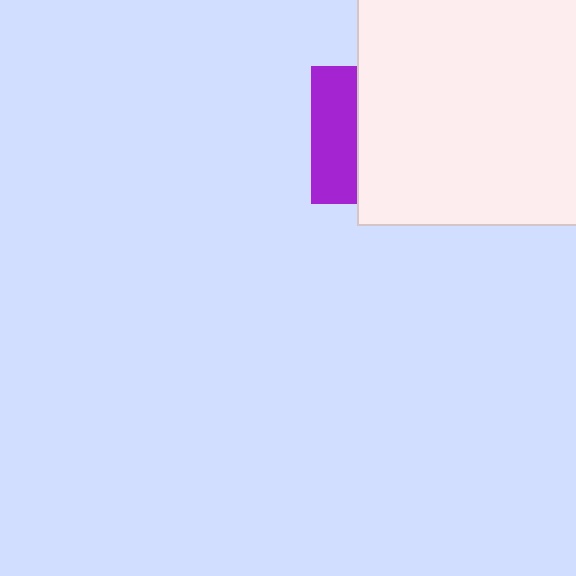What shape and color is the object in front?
The object in front is a white rectangle.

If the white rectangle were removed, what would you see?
You would see the complete purple square.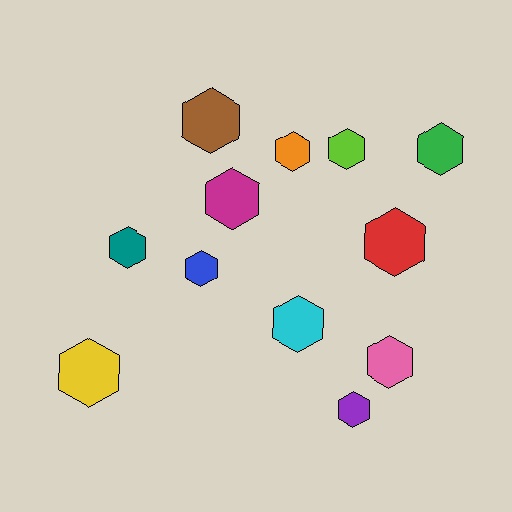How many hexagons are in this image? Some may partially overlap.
There are 12 hexagons.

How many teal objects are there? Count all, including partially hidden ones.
There is 1 teal object.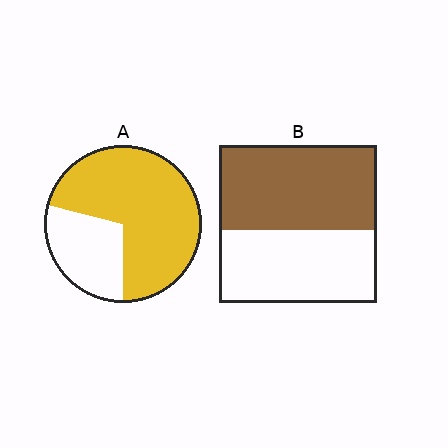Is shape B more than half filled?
Roughly half.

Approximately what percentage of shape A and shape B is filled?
A is approximately 70% and B is approximately 55%.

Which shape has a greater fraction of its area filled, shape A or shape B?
Shape A.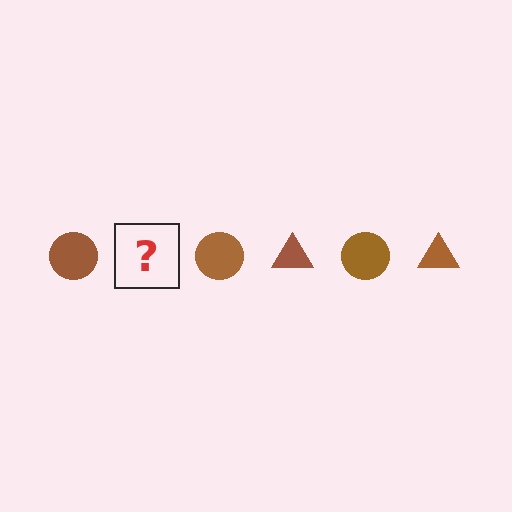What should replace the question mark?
The question mark should be replaced with a brown triangle.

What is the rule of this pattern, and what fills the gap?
The rule is that the pattern cycles through circle, triangle shapes in brown. The gap should be filled with a brown triangle.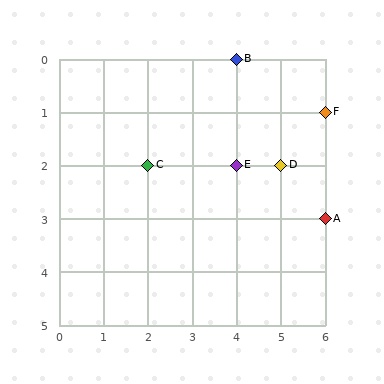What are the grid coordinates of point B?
Point B is at grid coordinates (4, 0).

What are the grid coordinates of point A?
Point A is at grid coordinates (6, 3).